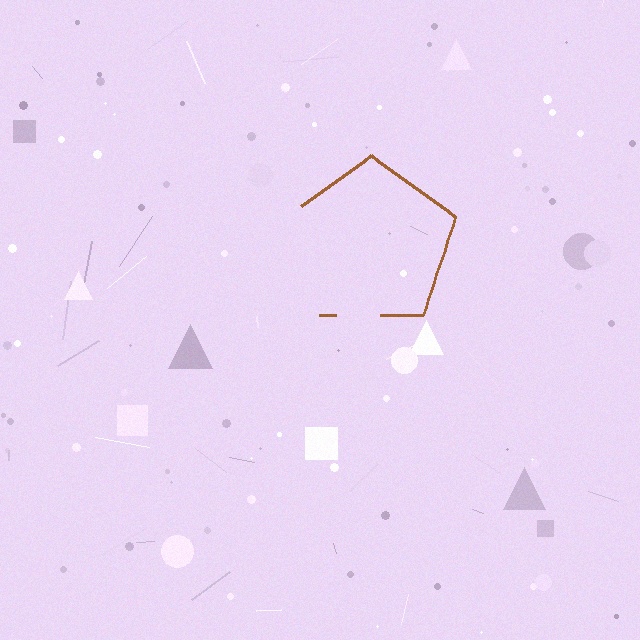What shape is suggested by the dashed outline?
The dashed outline suggests a pentagon.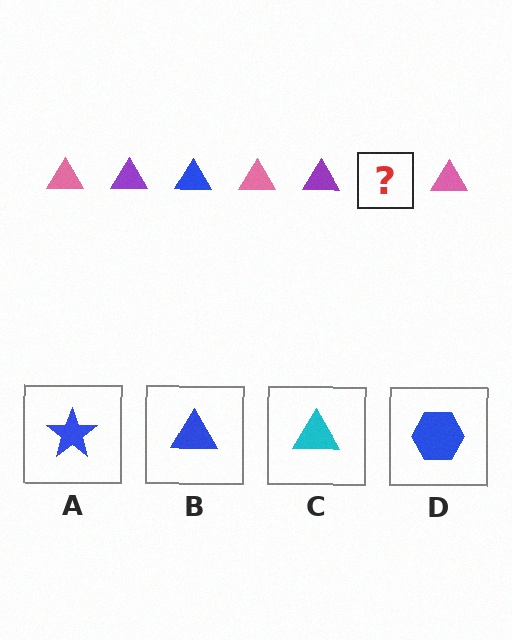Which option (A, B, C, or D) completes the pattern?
B.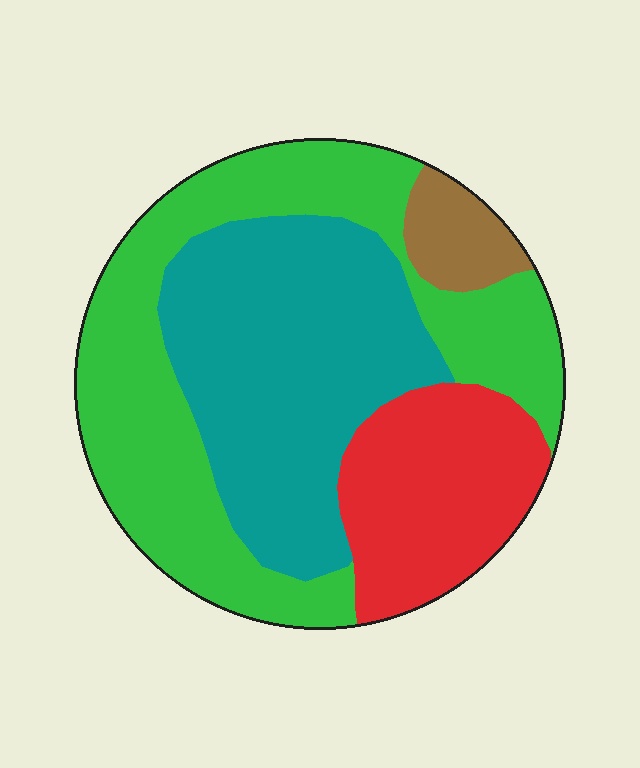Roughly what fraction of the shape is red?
Red covers roughly 20% of the shape.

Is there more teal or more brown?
Teal.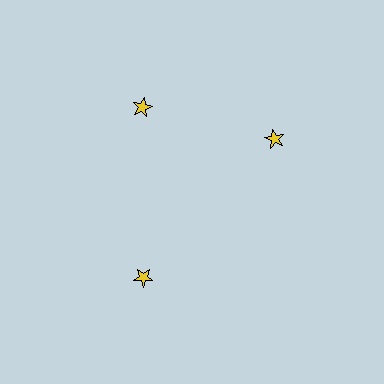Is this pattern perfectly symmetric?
No. The 3 yellow stars are arranged in a ring, but one element near the 3 o'clock position is rotated out of alignment along the ring, breaking the 3-fold rotational symmetry.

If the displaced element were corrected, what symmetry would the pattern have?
It would have 3-fold rotational symmetry — the pattern would map onto itself every 120 degrees.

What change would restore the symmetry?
The symmetry would be restored by rotating it back into even spacing with its neighbors so that all 3 stars sit at equal angles and equal distance from the center.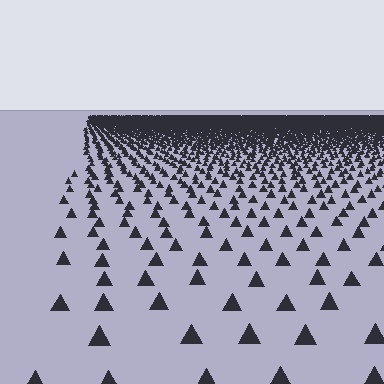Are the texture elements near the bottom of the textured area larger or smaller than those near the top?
Larger. Near the bottom, elements are closer to the viewer and appear at a bigger on-screen size.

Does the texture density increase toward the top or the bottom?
Density increases toward the top.